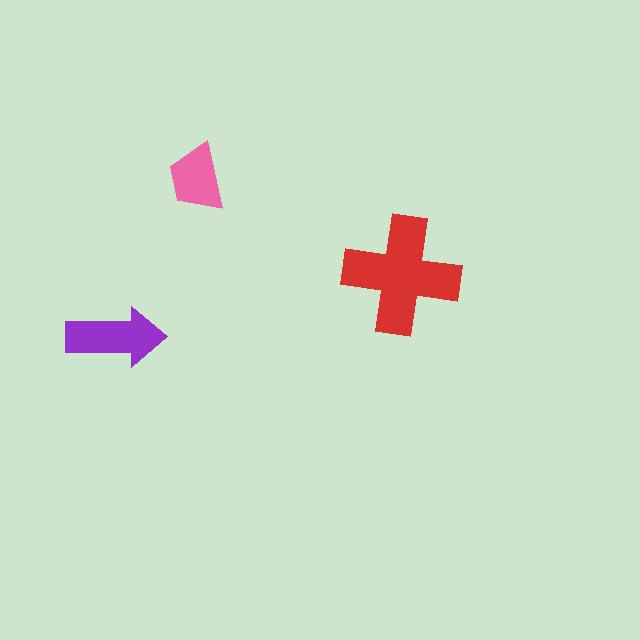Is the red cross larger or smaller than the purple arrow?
Larger.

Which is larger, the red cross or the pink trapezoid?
The red cross.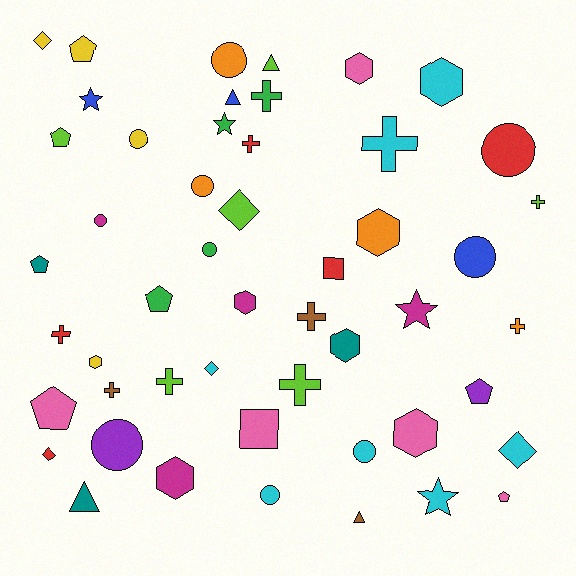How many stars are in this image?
There are 4 stars.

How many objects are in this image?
There are 50 objects.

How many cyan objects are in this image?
There are 7 cyan objects.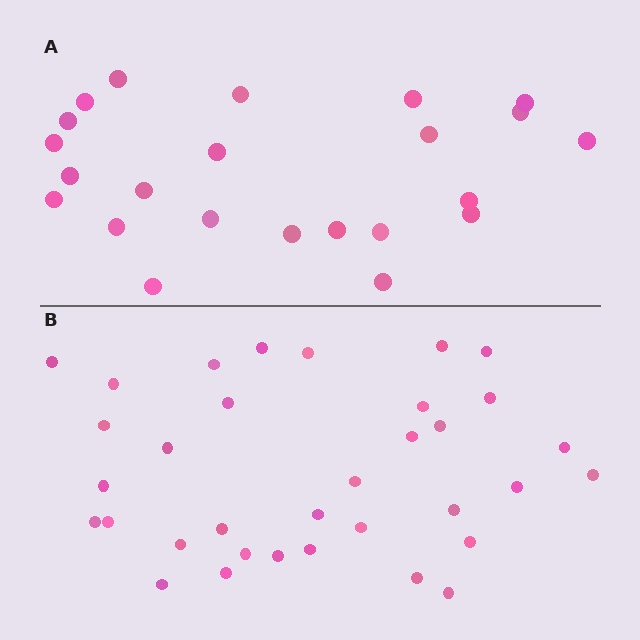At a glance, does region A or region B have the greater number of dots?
Region B (the bottom region) has more dots.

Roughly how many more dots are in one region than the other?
Region B has roughly 12 or so more dots than region A.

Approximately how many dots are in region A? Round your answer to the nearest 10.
About 20 dots. (The exact count is 23, which rounds to 20.)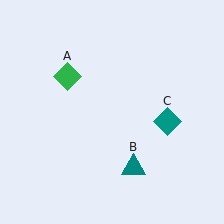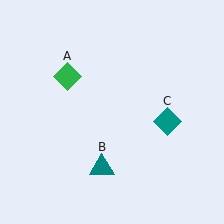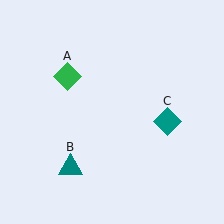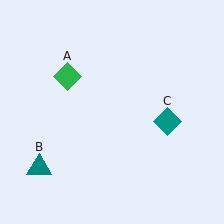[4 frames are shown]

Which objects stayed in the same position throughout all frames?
Green diamond (object A) and teal diamond (object C) remained stationary.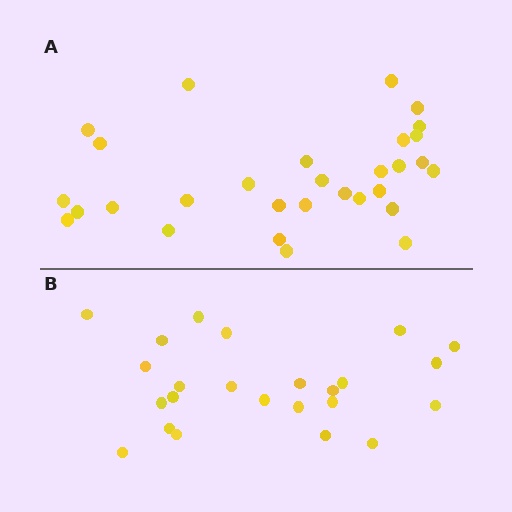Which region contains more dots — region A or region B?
Region A (the top region) has more dots.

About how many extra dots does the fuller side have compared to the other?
Region A has about 6 more dots than region B.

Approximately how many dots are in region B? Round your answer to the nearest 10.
About 20 dots. (The exact count is 24, which rounds to 20.)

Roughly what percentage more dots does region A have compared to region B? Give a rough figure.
About 25% more.